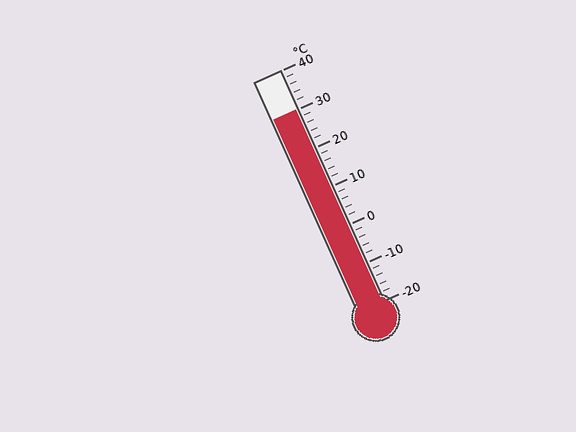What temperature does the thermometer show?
The thermometer shows approximately 30°C.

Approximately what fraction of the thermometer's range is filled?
The thermometer is filled to approximately 85% of its range.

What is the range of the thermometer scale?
The thermometer scale ranges from -20°C to 40°C.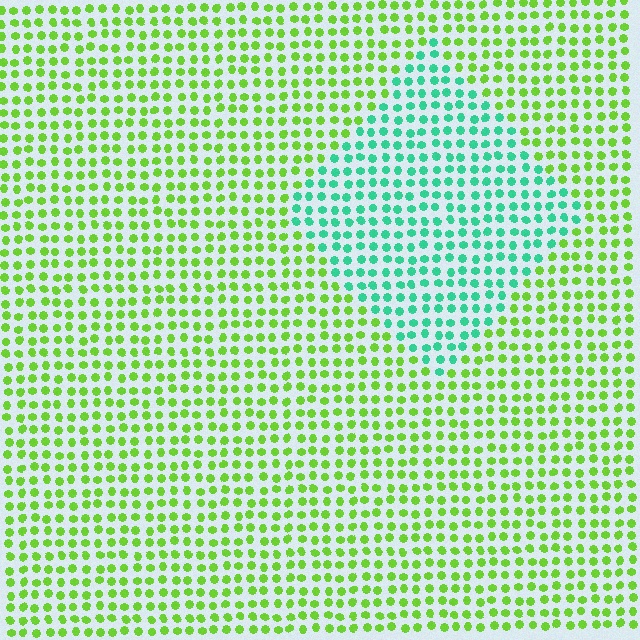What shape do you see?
I see a diamond.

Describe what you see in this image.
The image is filled with small lime elements in a uniform arrangement. A diamond-shaped region is visible where the elements are tinted to a slightly different hue, forming a subtle color boundary.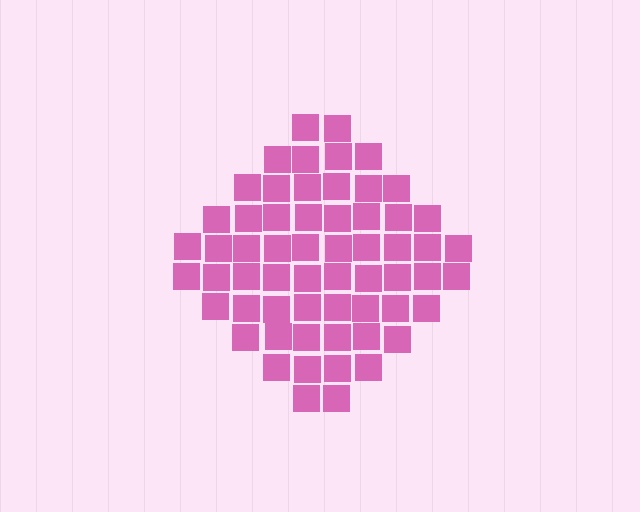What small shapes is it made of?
It is made of small squares.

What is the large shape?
The large shape is a diamond.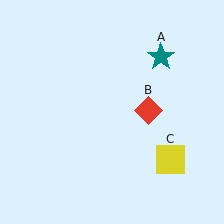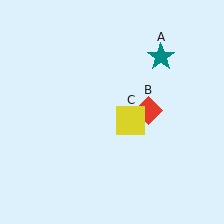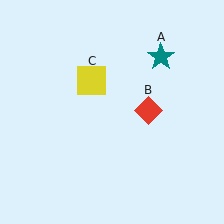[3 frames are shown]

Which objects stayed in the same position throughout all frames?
Teal star (object A) and red diamond (object B) remained stationary.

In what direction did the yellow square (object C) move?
The yellow square (object C) moved up and to the left.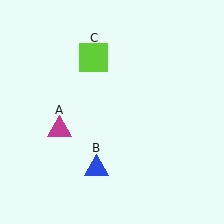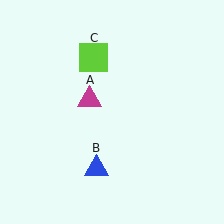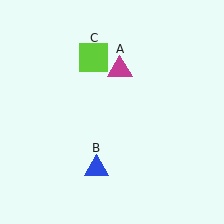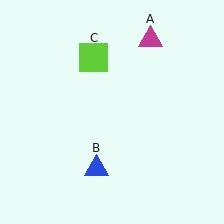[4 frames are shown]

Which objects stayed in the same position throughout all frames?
Blue triangle (object B) and lime square (object C) remained stationary.